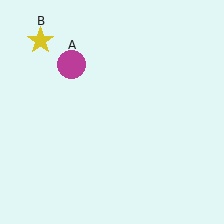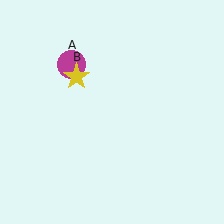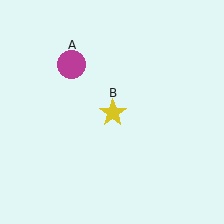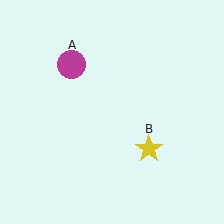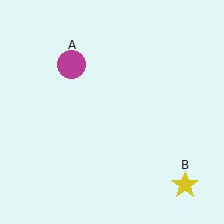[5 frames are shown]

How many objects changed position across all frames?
1 object changed position: yellow star (object B).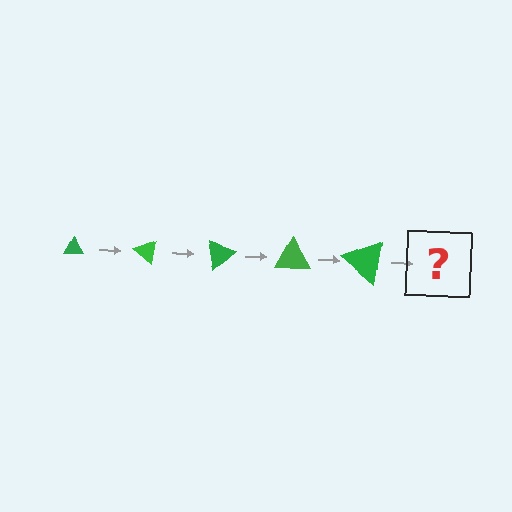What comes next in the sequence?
The next element should be a triangle, larger than the previous one and rotated 200 degrees from the start.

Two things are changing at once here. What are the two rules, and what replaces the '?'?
The two rules are that the triangle grows larger each step and it rotates 40 degrees each step. The '?' should be a triangle, larger than the previous one and rotated 200 degrees from the start.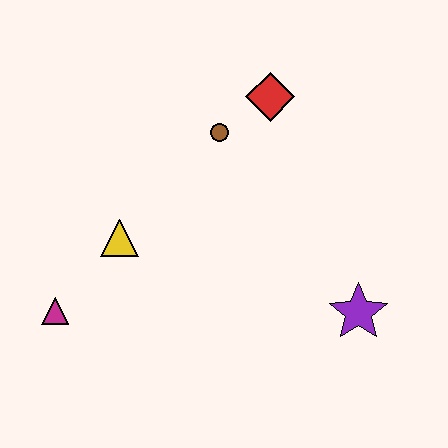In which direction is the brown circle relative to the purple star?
The brown circle is above the purple star.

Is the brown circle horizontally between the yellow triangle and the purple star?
Yes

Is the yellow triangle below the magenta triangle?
No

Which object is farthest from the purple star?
The magenta triangle is farthest from the purple star.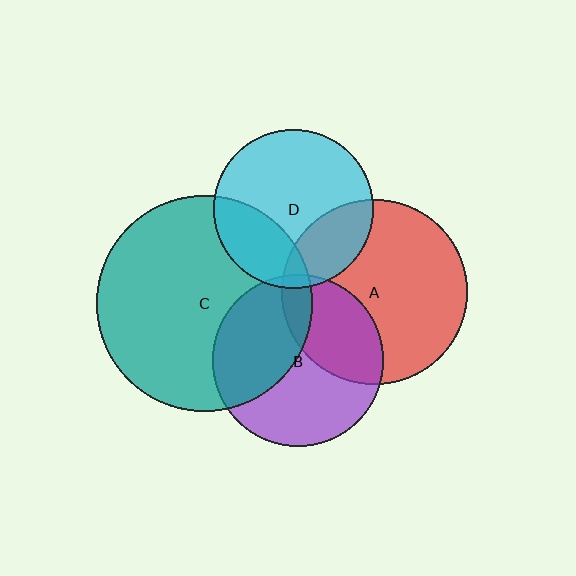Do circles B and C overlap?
Yes.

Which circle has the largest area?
Circle C (teal).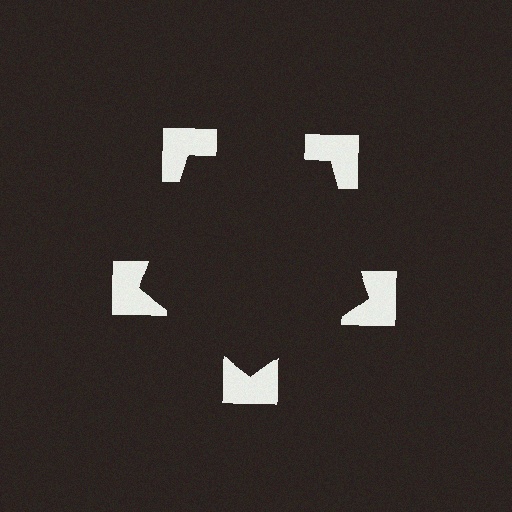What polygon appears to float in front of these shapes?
An illusory pentagon — its edges are inferred from the aligned wedge cuts in the notched squares, not physically drawn.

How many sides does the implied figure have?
5 sides.